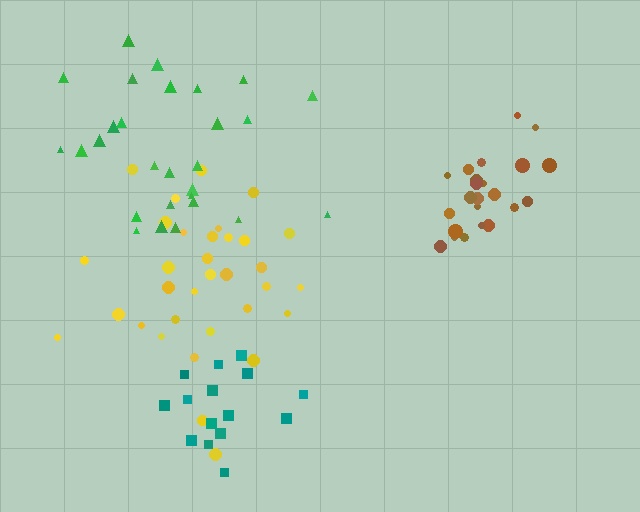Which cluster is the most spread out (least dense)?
Green.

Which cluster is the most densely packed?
Brown.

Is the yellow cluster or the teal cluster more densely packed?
Teal.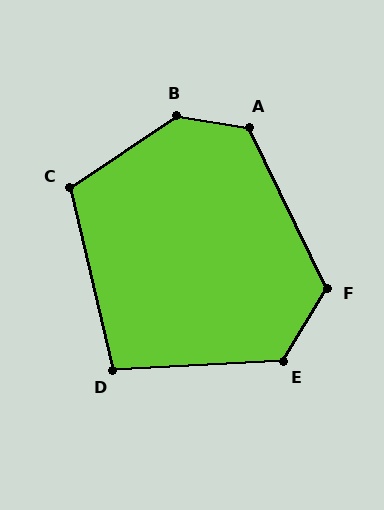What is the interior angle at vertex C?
Approximately 110 degrees (obtuse).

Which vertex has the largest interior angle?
B, at approximately 137 degrees.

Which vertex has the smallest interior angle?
D, at approximately 100 degrees.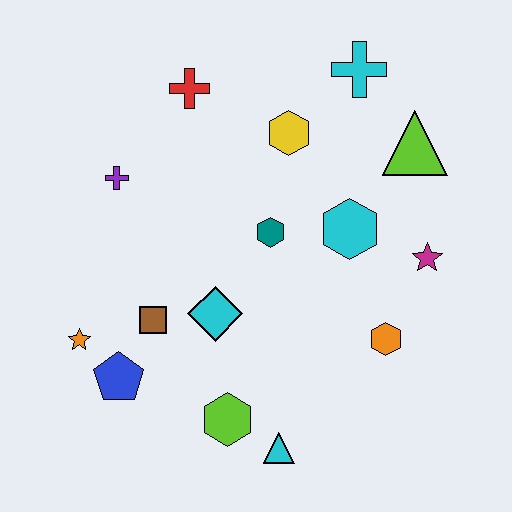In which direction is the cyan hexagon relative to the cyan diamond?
The cyan hexagon is to the right of the cyan diamond.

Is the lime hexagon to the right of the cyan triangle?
No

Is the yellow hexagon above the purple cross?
Yes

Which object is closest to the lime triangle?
The cyan cross is closest to the lime triangle.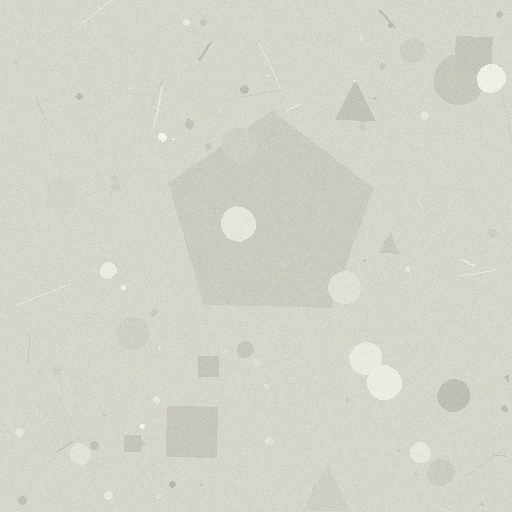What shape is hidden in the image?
A pentagon is hidden in the image.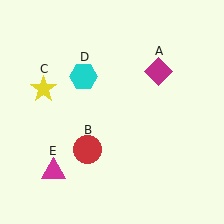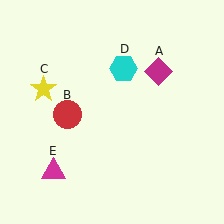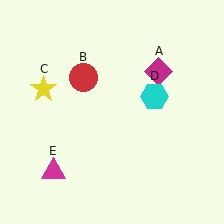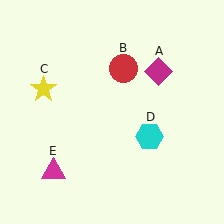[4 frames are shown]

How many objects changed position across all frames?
2 objects changed position: red circle (object B), cyan hexagon (object D).